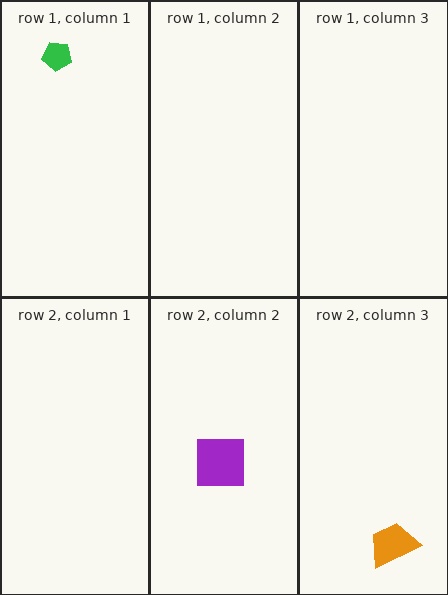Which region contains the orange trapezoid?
The row 2, column 3 region.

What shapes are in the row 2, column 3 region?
The orange trapezoid.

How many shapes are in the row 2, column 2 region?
1.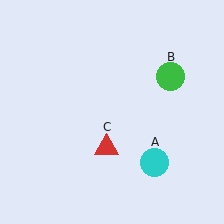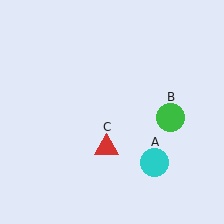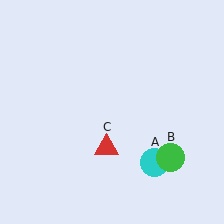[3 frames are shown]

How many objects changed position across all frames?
1 object changed position: green circle (object B).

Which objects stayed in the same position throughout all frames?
Cyan circle (object A) and red triangle (object C) remained stationary.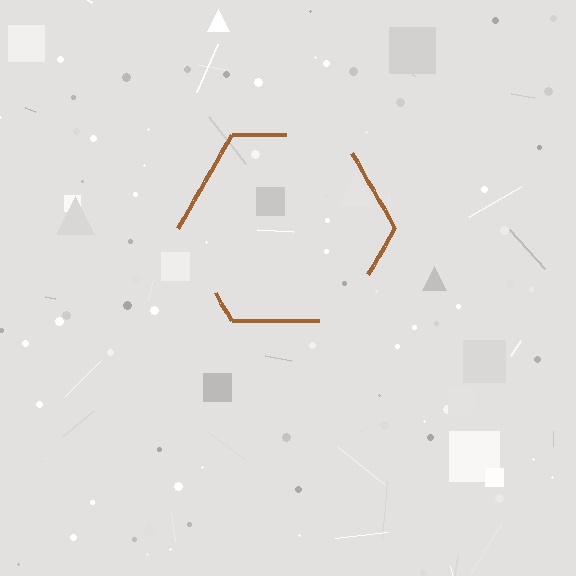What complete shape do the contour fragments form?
The contour fragments form a hexagon.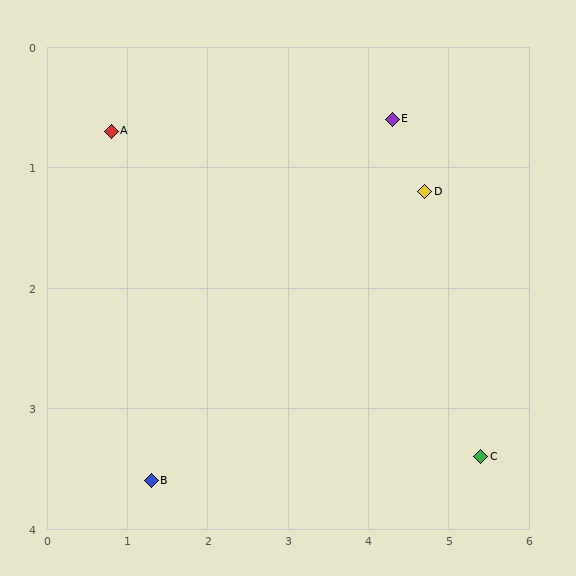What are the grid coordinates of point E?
Point E is at approximately (4.3, 0.6).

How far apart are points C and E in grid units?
Points C and E are about 3.0 grid units apart.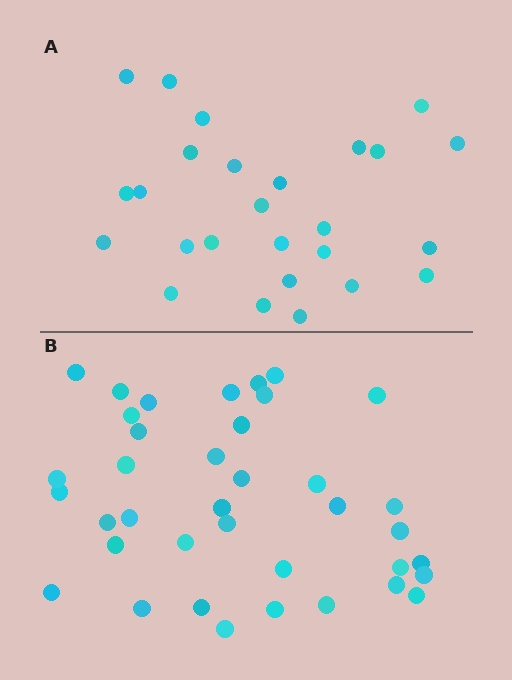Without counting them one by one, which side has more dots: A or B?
Region B (the bottom region) has more dots.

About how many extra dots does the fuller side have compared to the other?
Region B has roughly 12 or so more dots than region A.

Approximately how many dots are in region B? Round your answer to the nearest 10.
About 40 dots. (The exact count is 38, which rounds to 40.)